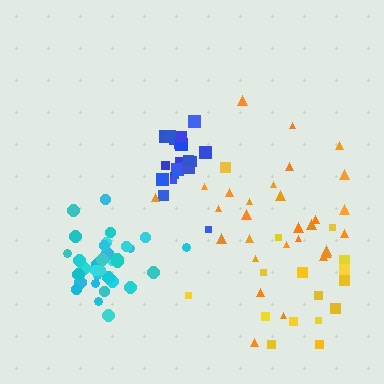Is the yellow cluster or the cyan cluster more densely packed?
Cyan.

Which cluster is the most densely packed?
Cyan.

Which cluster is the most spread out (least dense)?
Yellow.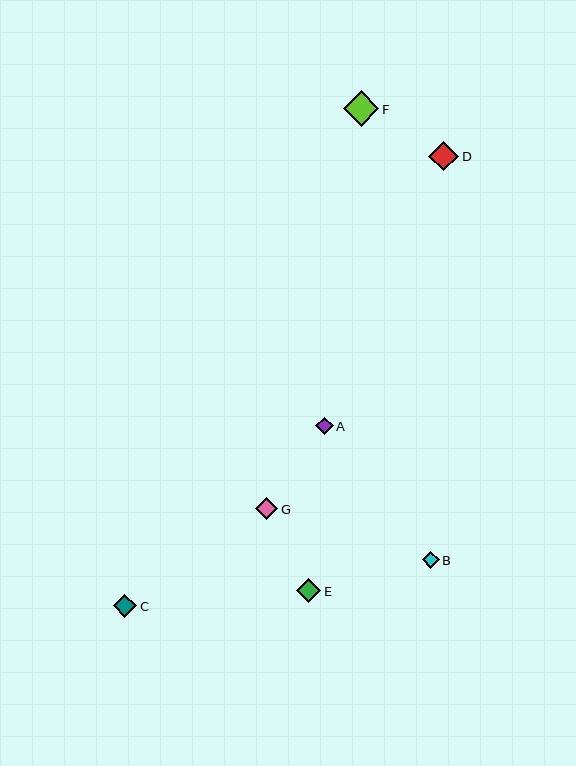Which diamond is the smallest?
Diamond B is the smallest with a size of approximately 17 pixels.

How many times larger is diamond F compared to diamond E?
Diamond F is approximately 1.4 times the size of diamond E.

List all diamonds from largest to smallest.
From largest to smallest: F, D, E, C, G, A, B.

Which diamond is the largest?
Diamond F is the largest with a size of approximately 35 pixels.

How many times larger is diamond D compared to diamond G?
Diamond D is approximately 1.3 times the size of diamond G.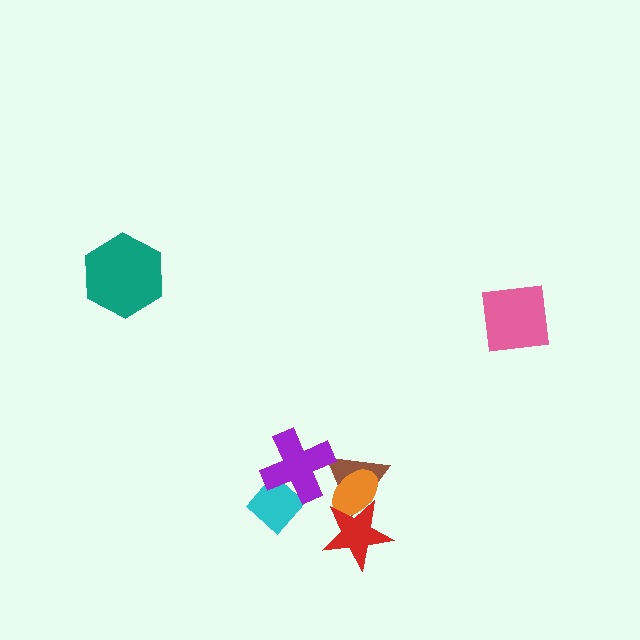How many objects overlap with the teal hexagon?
0 objects overlap with the teal hexagon.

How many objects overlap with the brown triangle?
3 objects overlap with the brown triangle.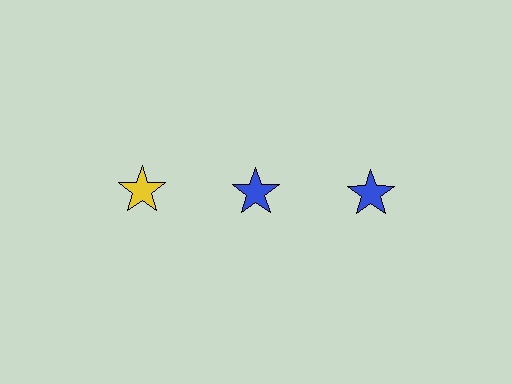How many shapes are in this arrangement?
There are 3 shapes arranged in a grid pattern.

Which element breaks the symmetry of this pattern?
The yellow star in the top row, leftmost column breaks the symmetry. All other shapes are blue stars.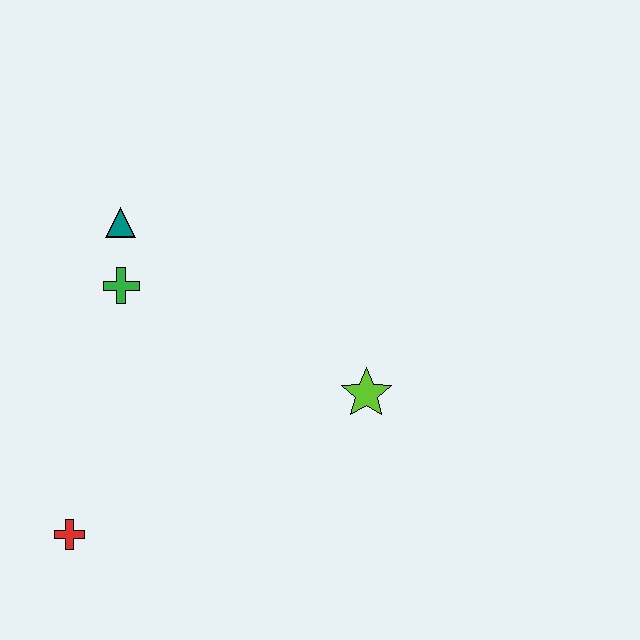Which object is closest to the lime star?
The green cross is closest to the lime star.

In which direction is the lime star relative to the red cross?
The lime star is to the right of the red cross.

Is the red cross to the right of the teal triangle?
No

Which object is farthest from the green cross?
The lime star is farthest from the green cross.